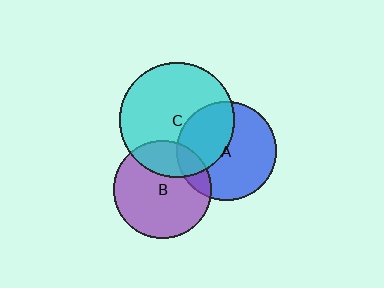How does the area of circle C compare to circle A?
Approximately 1.3 times.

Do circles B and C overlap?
Yes.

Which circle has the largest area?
Circle C (cyan).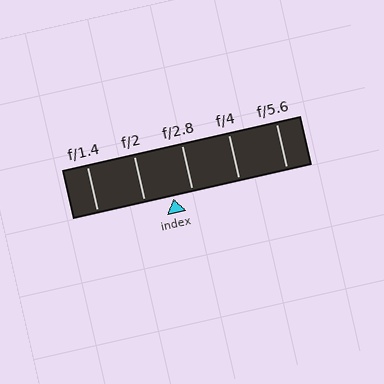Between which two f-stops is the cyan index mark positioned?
The index mark is between f/2 and f/2.8.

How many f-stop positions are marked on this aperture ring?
There are 5 f-stop positions marked.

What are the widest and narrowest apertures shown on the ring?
The widest aperture shown is f/1.4 and the narrowest is f/5.6.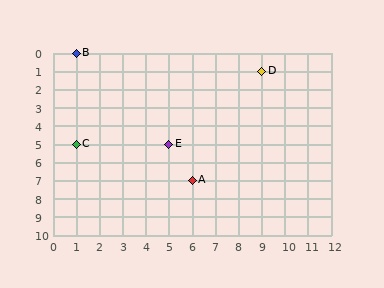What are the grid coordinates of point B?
Point B is at grid coordinates (1, 0).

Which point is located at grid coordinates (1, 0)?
Point B is at (1, 0).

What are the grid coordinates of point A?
Point A is at grid coordinates (6, 7).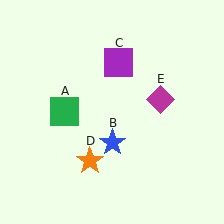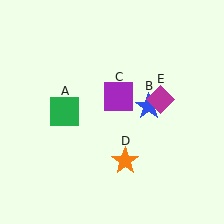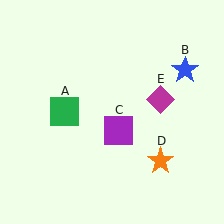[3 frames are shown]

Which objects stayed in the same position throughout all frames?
Green square (object A) and magenta diamond (object E) remained stationary.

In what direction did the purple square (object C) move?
The purple square (object C) moved down.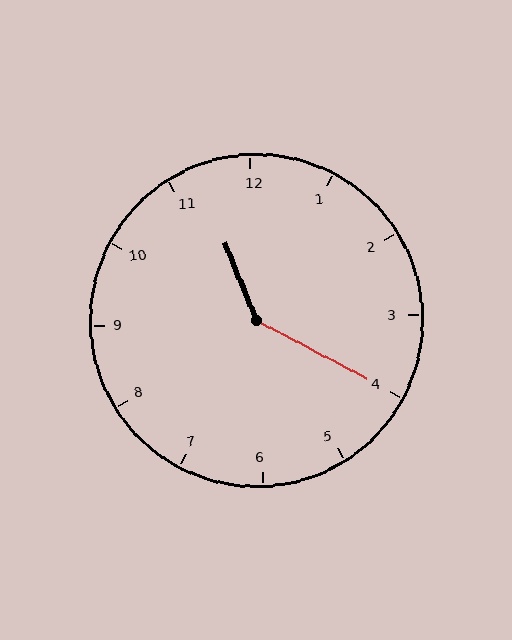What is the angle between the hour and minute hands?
Approximately 140 degrees.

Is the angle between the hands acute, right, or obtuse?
It is obtuse.